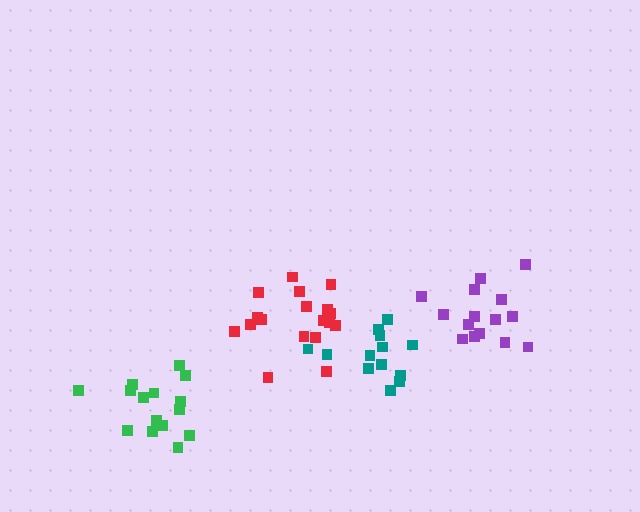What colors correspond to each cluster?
The clusters are colored: red, purple, teal, green.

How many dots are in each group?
Group 1: 18 dots, Group 2: 15 dots, Group 3: 13 dots, Group 4: 15 dots (61 total).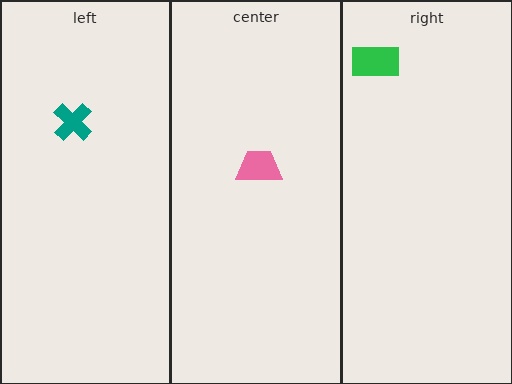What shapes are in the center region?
The pink trapezoid.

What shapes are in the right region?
The green rectangle.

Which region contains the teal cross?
The left region.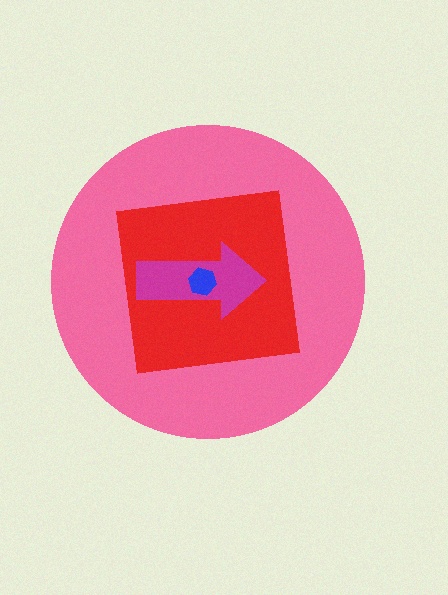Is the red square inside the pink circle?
Yes.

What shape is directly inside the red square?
The magenta arrow.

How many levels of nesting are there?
4.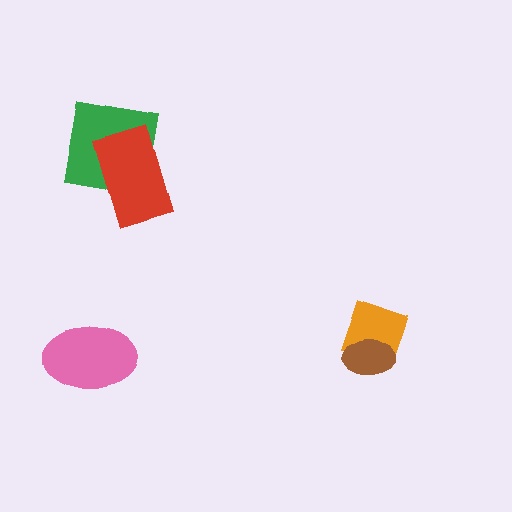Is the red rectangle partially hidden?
No, no other shape covers it.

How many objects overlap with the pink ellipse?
0 objects overlap with the pink ellipse.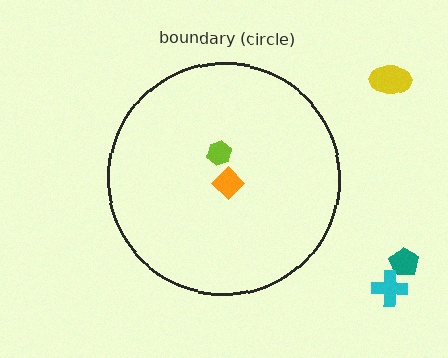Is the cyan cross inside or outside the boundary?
Outside.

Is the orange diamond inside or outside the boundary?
Inside.